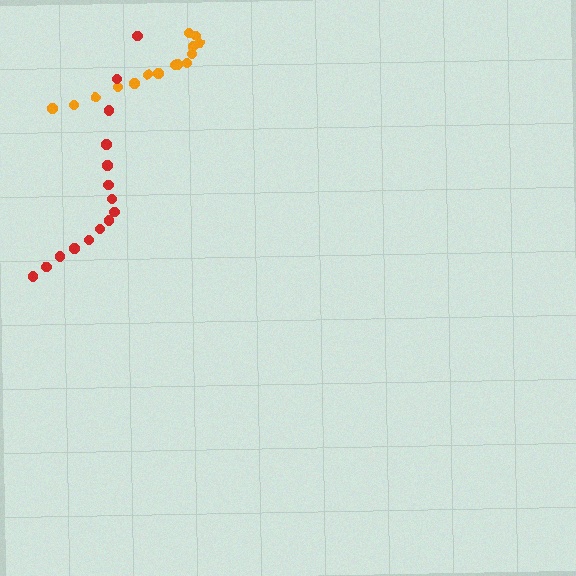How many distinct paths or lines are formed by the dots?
There are 2 distinct paths.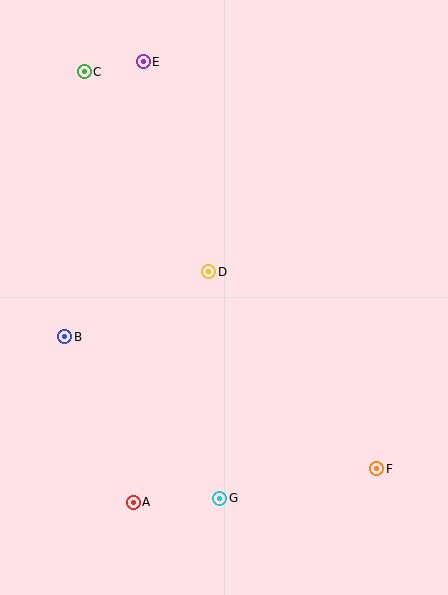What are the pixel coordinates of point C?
Point C is at (84, 72).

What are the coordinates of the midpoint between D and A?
The midpoint between D and A is at (171, 387).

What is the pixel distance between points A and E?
The distance between A and E is 441 pixels.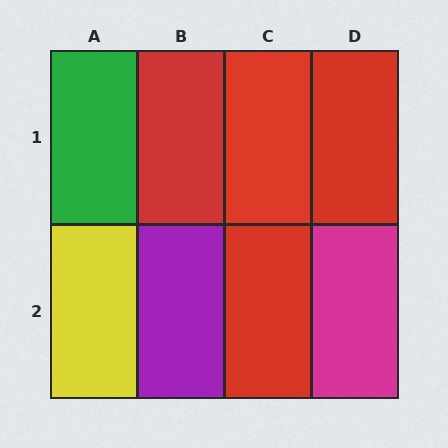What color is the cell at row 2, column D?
Magenta.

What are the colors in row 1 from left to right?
Green, red, red, red.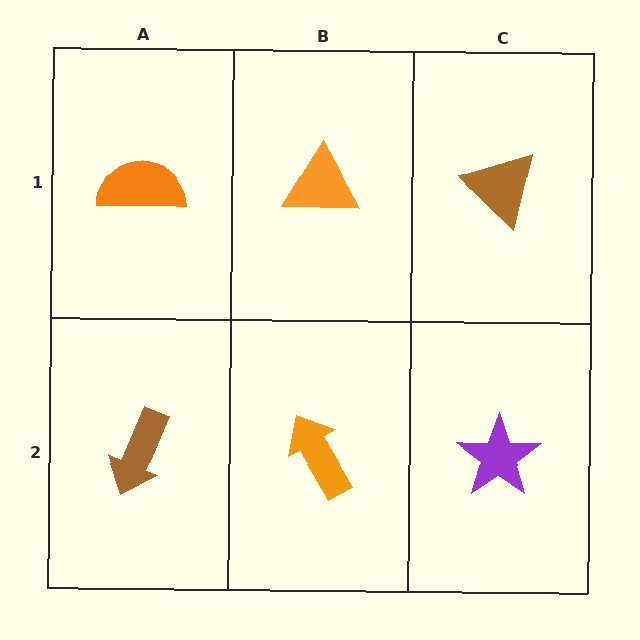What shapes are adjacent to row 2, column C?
A brown triangle (row 1, column C), an orange arrow (row 2, column B).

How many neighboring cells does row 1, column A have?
2.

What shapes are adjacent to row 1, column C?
A purple star (row 2, column C), an orange triangle (row 1, column B).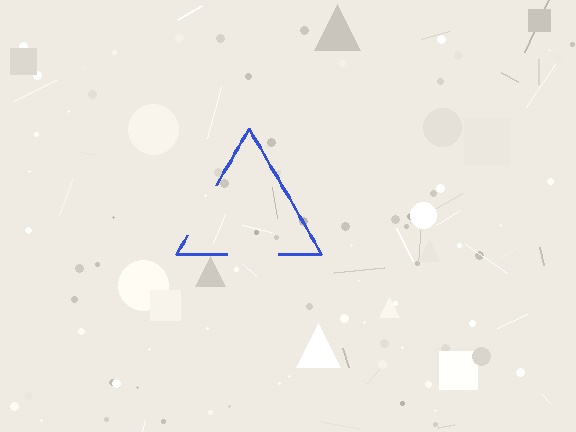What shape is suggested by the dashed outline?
The dashed outline suggests a triangle.